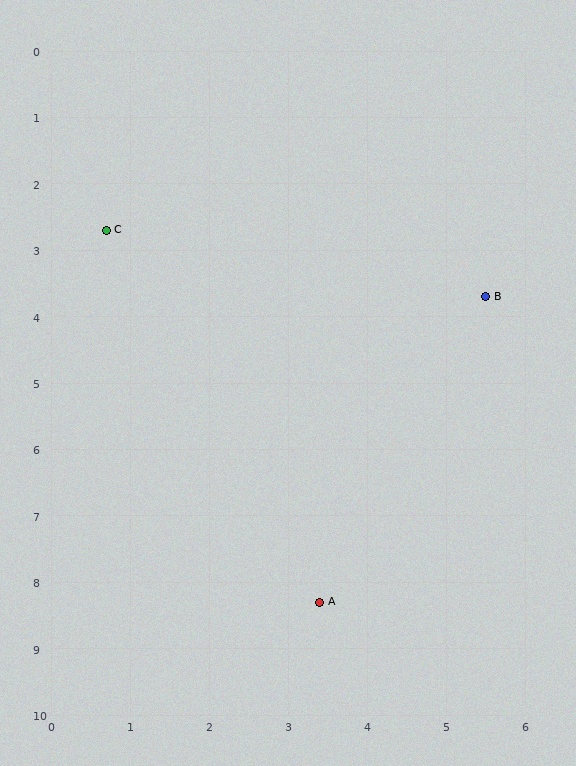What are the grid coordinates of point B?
Point B is at approximately (5.5, 3.7).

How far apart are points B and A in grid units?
Points B and A are about 5.1 grid units apart.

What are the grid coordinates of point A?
Point A is at approximately (3.4, 8.3).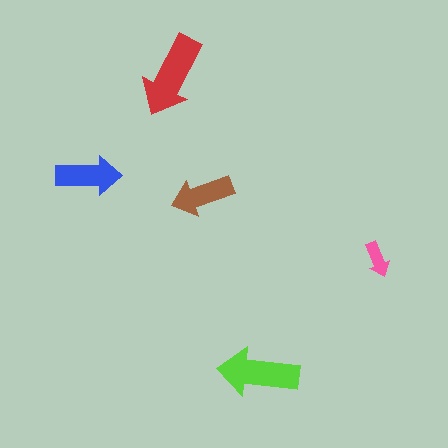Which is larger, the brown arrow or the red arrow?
The red one.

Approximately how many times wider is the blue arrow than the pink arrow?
About 2 times wider.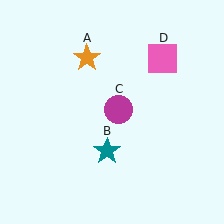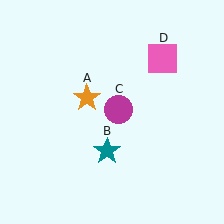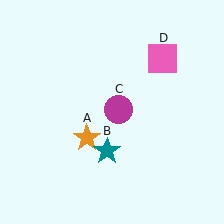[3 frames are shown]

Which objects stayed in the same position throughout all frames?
Teal star (object B) and magenta circle (object C) and pink square (object D) remained stationary.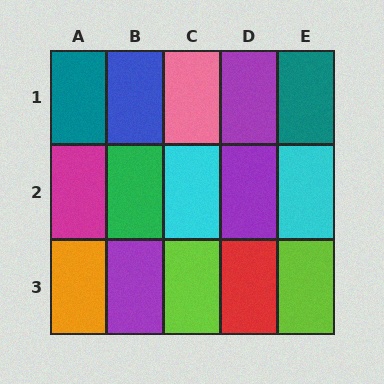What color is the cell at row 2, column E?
Cyan.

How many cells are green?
1 cell is green.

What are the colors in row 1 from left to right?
Teal, blue, pink, purple, teal.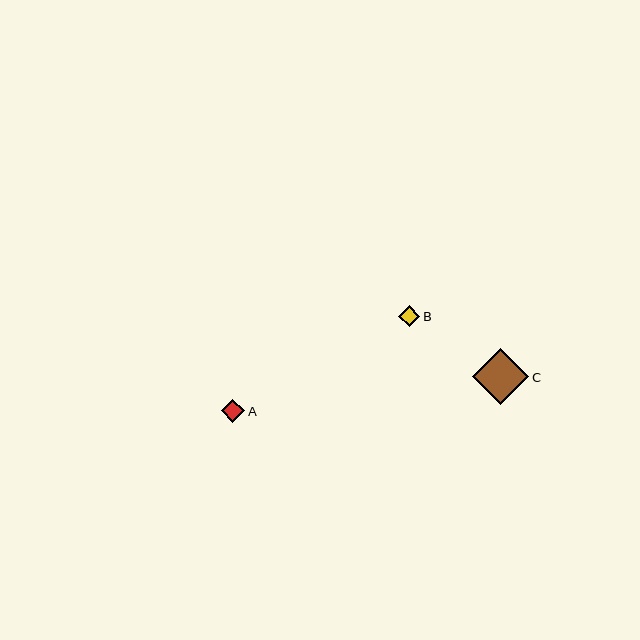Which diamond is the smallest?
Diamond B is the smallest with a size of approximately 22 pixels.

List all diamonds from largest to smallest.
From largest to smallest: C, A, B.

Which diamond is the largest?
Diamond C is the largest with a size of approximately 56 pixels.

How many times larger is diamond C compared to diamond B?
Diamond C is approximately 2.6 times the size of diamond B.